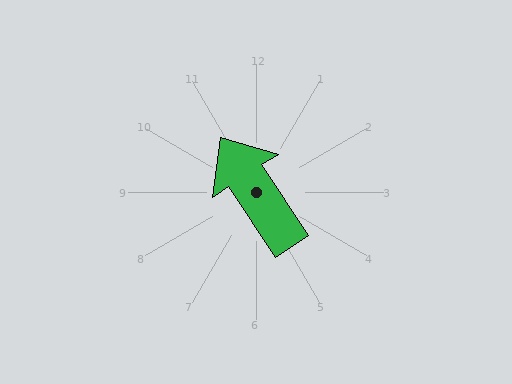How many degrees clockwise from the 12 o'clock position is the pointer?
Approximately 327 degrees.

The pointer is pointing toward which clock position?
Roughly 11 o'clock.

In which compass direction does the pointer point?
Northwest.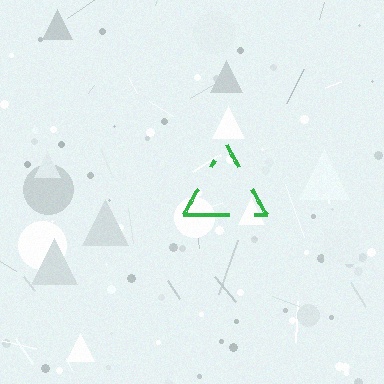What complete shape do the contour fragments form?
The contour fragments form a triangle.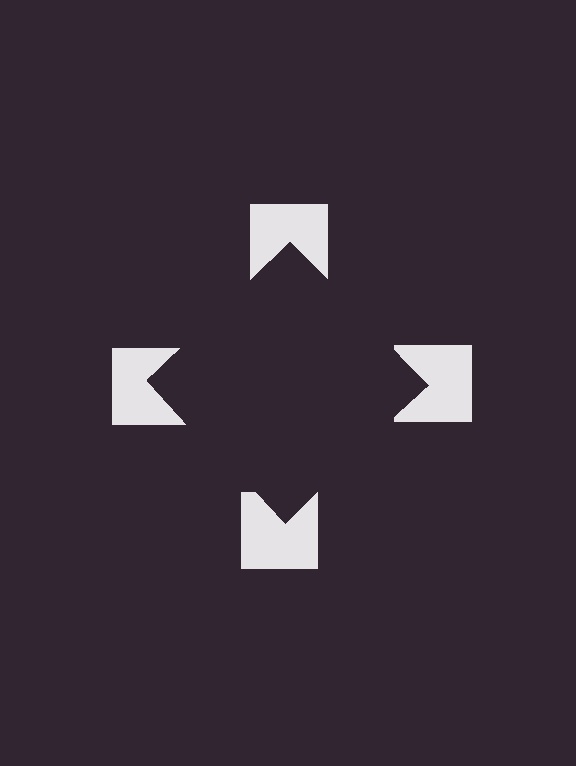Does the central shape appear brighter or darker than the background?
It typically appears slightly darker than the background, even though no actual brightness change is drawn.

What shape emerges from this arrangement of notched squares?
An illusory square — its edges are inferred from the aligned wedge cuts in the notched squares, not physically drawn.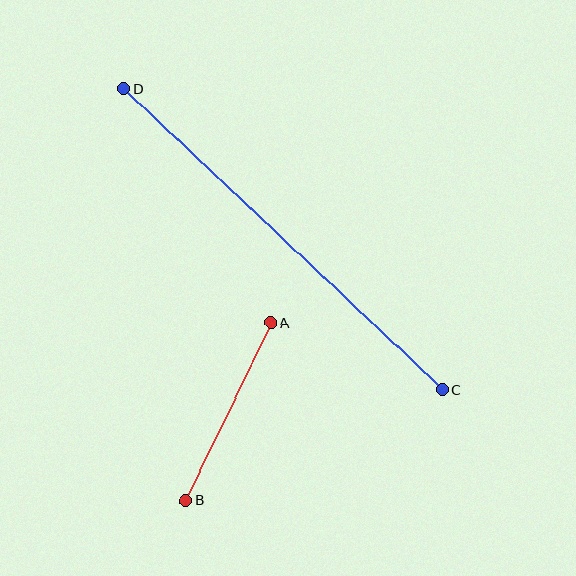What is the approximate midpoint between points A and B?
The midpoint is at approximately (228, 412) pixels.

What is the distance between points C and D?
The distance is approximately 439 pixels.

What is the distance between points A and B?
The distance is approximately 197 pixels.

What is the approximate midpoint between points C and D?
The midpoint is at approximately (283, 239) pixels.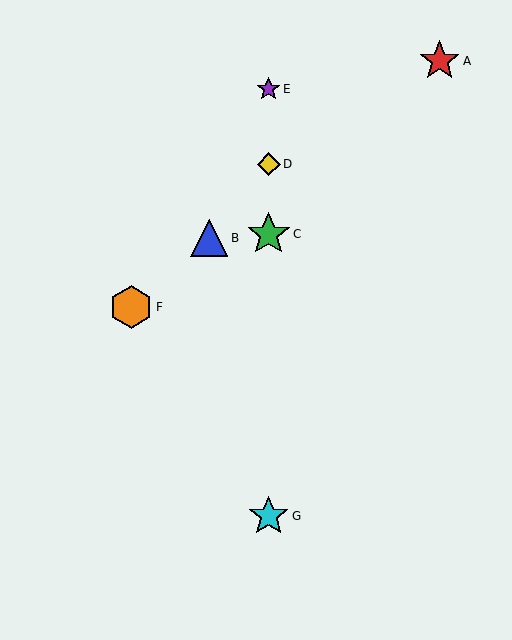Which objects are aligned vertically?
Objects C, D, E, G are aligned vertically.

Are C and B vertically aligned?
No, C is at x≈269 and B is at x≈209.